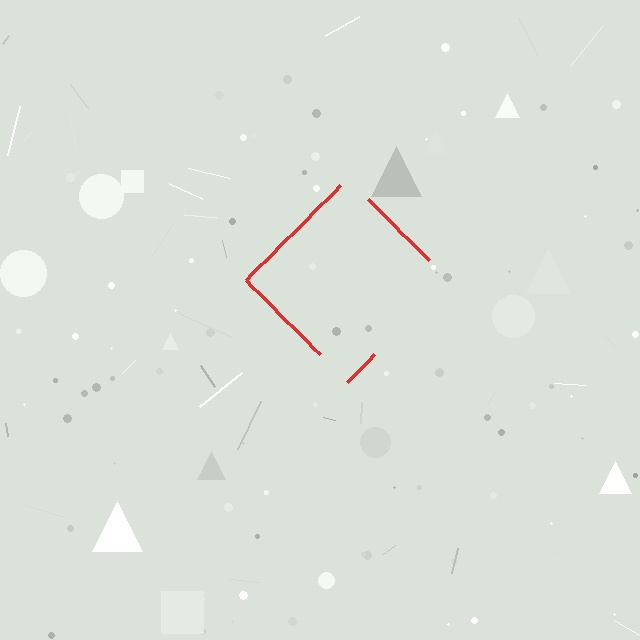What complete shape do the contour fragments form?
The contour fragments form a diamond.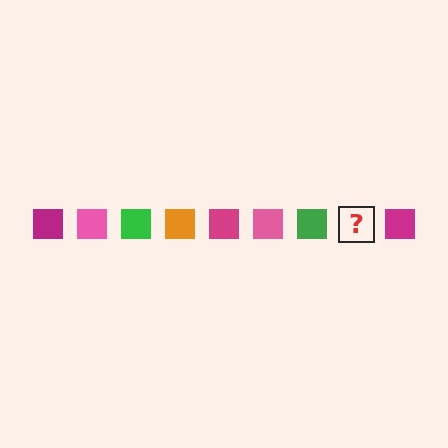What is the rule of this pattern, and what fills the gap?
The rule is that the pattern cycles through magenta, pink, green, orange squares. The gap should be filled with an orange square.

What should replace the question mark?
The question mark should be replaced with an orange square.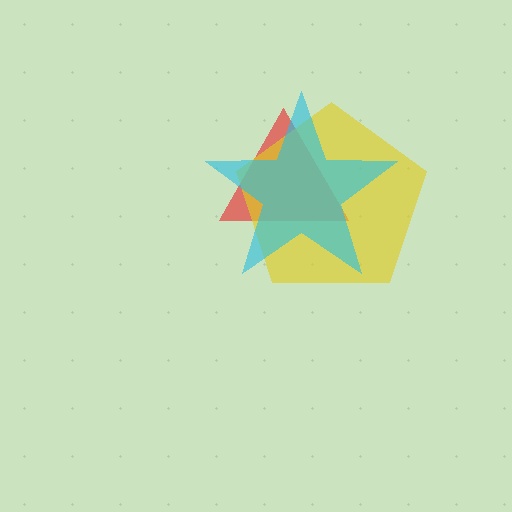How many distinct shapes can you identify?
There are 3 distinct shapes: a red triangle, a yellow pentagon, a cyan star.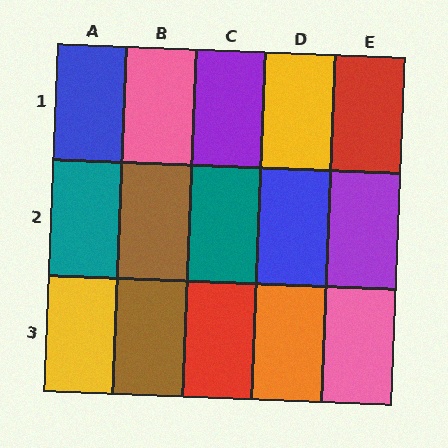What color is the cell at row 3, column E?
Pink.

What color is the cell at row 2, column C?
Teal.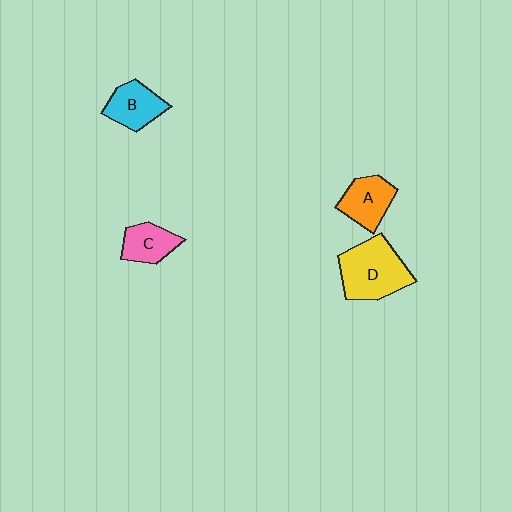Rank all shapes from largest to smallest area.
From largest to smallest: D (yellow), A (orange), B (cyan), C (pink).